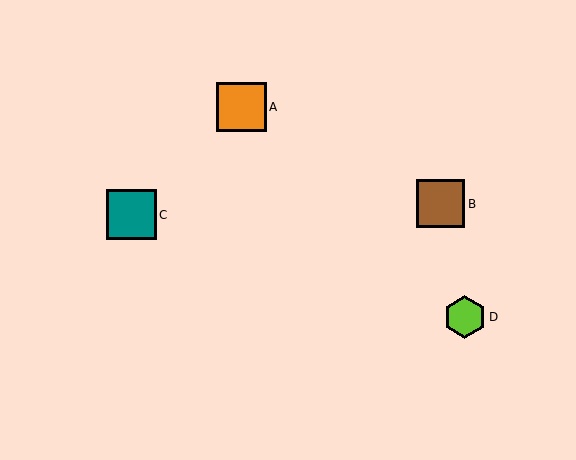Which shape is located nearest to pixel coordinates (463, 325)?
The lime hexagon (labeled D) at (465, 317) is nearest to that location.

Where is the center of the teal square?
The center of the teal square is at (131, 215).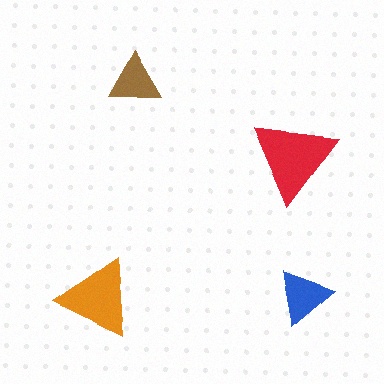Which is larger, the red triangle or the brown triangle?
The red one.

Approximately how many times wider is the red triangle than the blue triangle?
About 1.5 times wider.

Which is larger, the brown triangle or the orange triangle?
The orange one.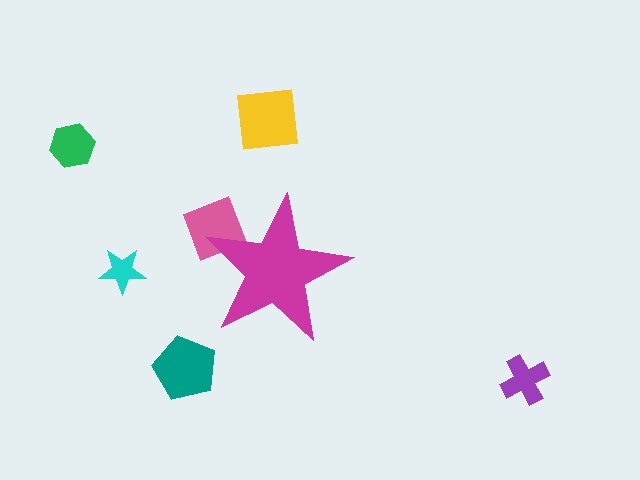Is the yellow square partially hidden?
No, the yellow square is fully visible.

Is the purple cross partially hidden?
No, the purple cross is fully visible.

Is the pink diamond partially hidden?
Yes, the pink diamond is partially hidden behind the magenta star.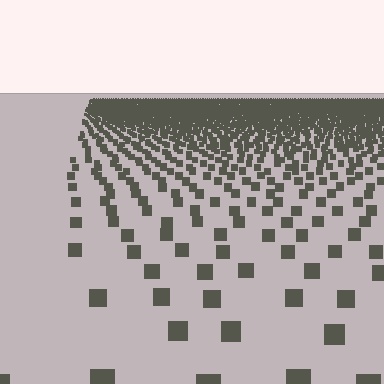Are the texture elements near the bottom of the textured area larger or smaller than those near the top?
Larger. Near the bottom, elements are closer to the viewer and appear at a bigger on-screen size.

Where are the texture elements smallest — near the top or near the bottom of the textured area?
Near the top.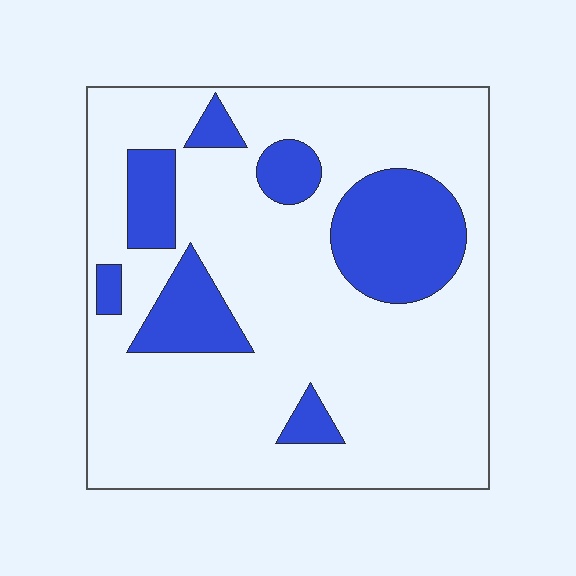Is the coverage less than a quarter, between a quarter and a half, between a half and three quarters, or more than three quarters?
Less than a quarter.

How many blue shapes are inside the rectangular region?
7.